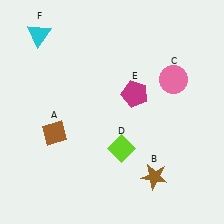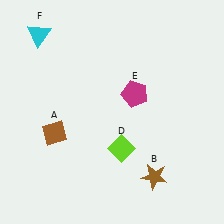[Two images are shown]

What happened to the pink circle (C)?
The pink circle (C) was removed in Image 2. It was in the top-right area of Image 1.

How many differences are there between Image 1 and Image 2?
There is 1 difference between the two images.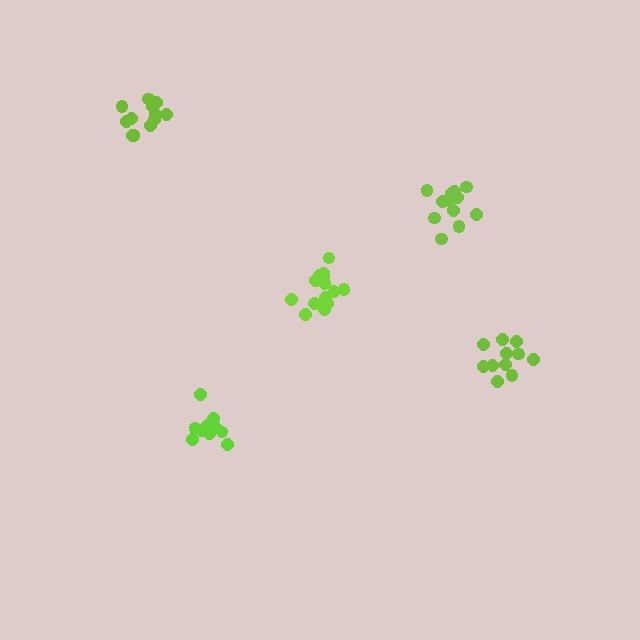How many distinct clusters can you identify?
There are 5 distinct clusters.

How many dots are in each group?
Group 1: 10 dots, Group 2: 11 dots, Group 3: 14 dots, Group 4: 12 dots, Group 5: 12 dots (59 total).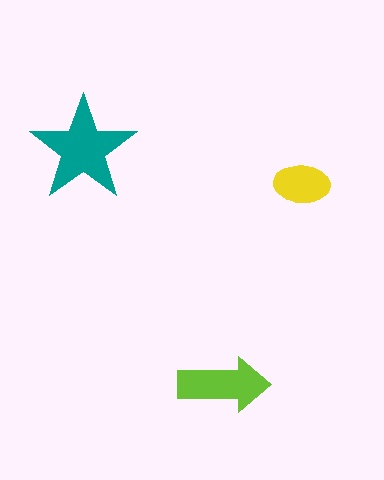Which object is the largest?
The teal star.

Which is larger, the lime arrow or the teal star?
The teal star.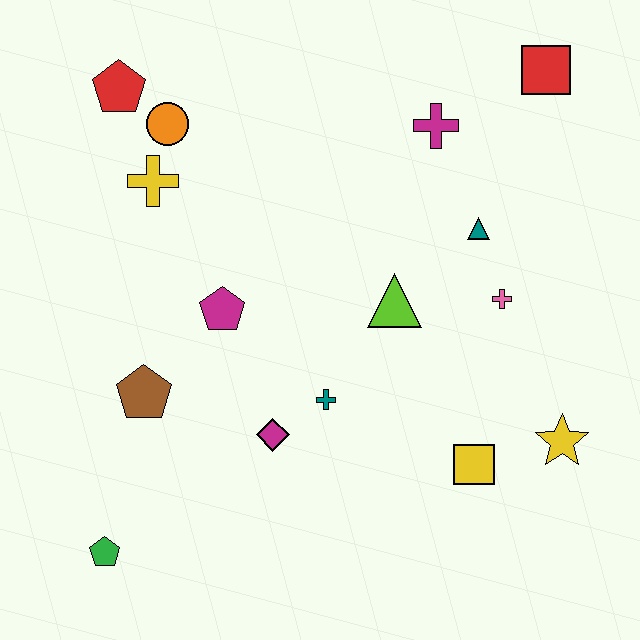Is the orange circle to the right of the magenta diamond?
No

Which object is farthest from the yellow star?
The red pentagon is farthest from the yellow star.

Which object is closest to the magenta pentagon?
The brown pentagon is closest to the magenta pentagon.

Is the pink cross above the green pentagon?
Yes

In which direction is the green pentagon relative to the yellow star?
The green pentagon is to the left of the yellow star.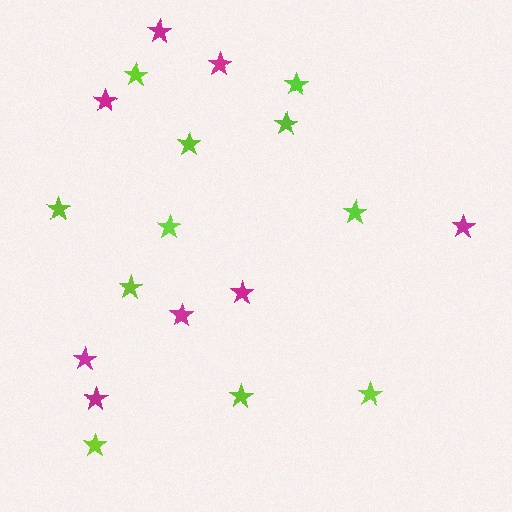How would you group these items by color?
There are 2 groups: one group of lime stars (11) and one group of magenta stars (8).